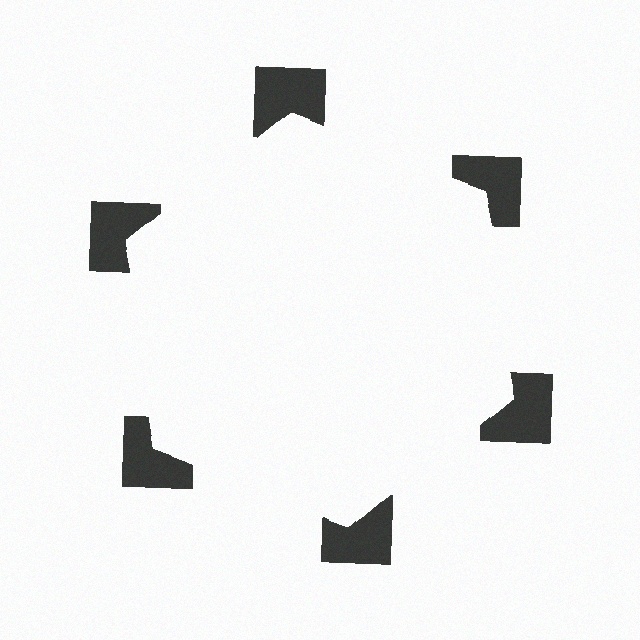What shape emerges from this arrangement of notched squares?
An illusory hexagon — its edges are inferred from the aligned wedge cuts in the notched squares, not physically drawn.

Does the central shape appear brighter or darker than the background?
It typically appears slightly brighter than the background, even though no actual brightness change is drawn.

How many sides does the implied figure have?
6 sides.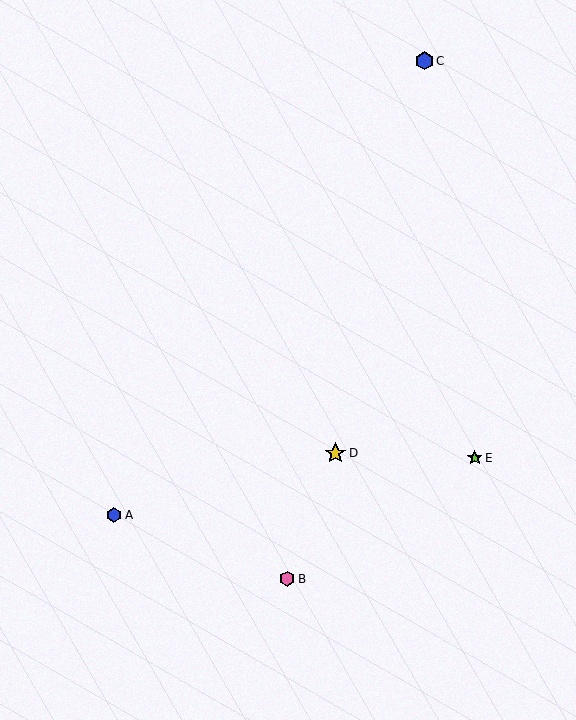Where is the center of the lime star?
The center of the lime star is at (475, 458).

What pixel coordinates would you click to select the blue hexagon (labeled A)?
Click at (114, 515) to select the blue hexagon A.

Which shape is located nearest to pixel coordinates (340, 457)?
The yellow star (labeled D) at (335, 453) is nearest to that location.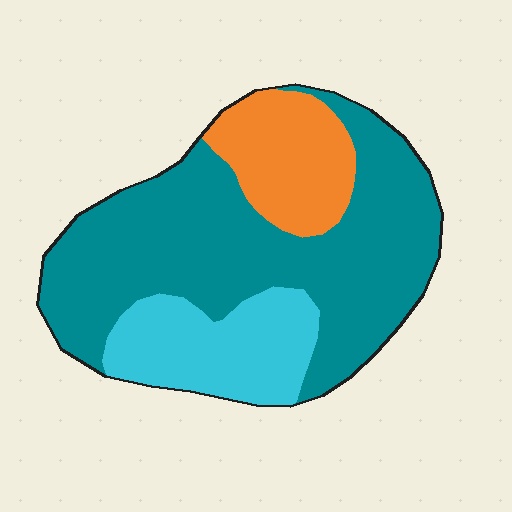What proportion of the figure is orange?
Orange takes up about one sixth (1/6) of the figure.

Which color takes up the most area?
Teal, at roughly 60%.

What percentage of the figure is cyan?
Cyan covers 21% of the figure.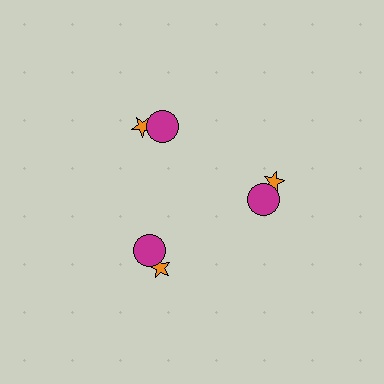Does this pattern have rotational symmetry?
Yes, this pattern has 3-fold rotational symmetry. It looks the same after rotating 120 degrees around the center.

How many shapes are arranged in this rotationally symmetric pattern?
There are 6 shapes, arranged in 3 groups of 2.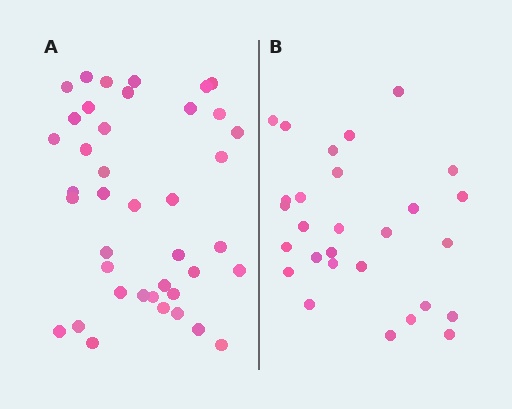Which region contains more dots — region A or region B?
Region A (the left region) has more dots.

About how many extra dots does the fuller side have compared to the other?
Region A has roughly 12 or so more dots than region B.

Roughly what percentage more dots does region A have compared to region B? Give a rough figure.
About 45% more.